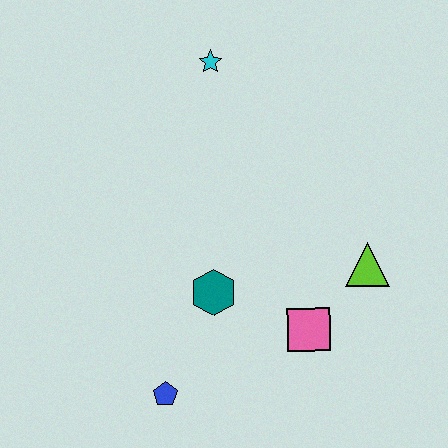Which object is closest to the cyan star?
The teal hexagon is closest to the cyan star.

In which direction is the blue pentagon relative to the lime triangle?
The blue pentagon is to the left of the lime triangle.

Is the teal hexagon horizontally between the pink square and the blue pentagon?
Yes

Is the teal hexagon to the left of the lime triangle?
Yes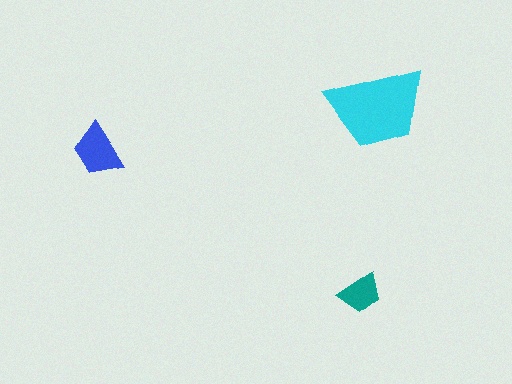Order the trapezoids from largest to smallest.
the cyan one, the blue one, the teal one.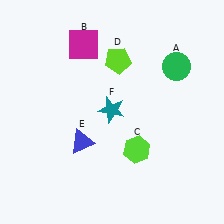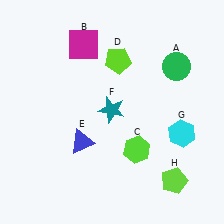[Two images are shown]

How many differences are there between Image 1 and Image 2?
There are 2 differences between the two images.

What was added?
A cyan hexagon (G), a lime pentagon (H) were added in Image 2.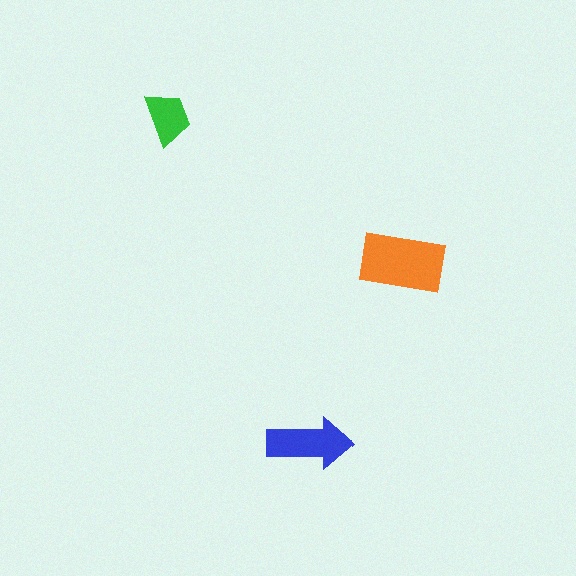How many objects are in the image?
There are 3 objects in the image.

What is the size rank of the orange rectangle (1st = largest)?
1st.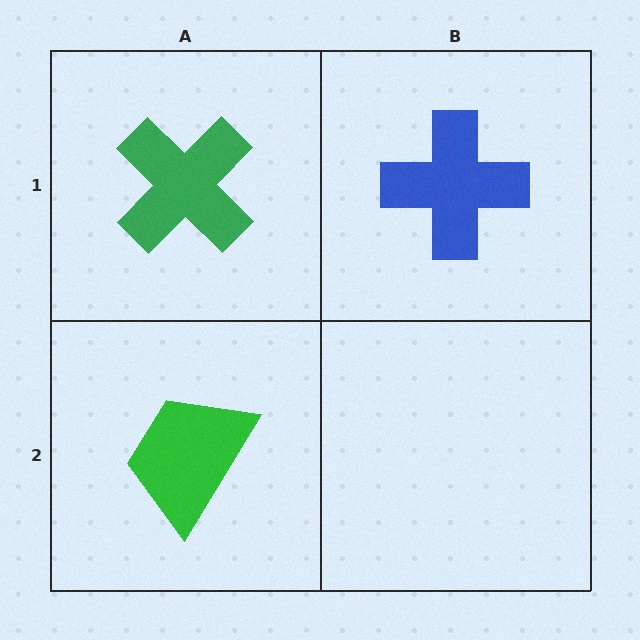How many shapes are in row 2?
1 shape.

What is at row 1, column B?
A blue cross.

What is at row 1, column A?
A green cross.